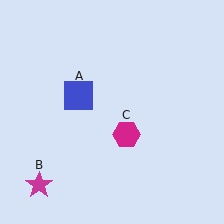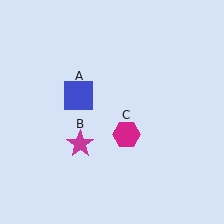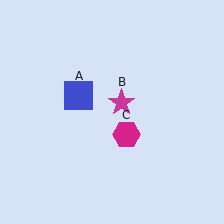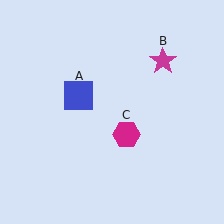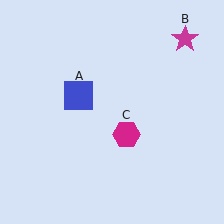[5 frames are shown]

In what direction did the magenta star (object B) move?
The magenta star (object B) moved up and to the right.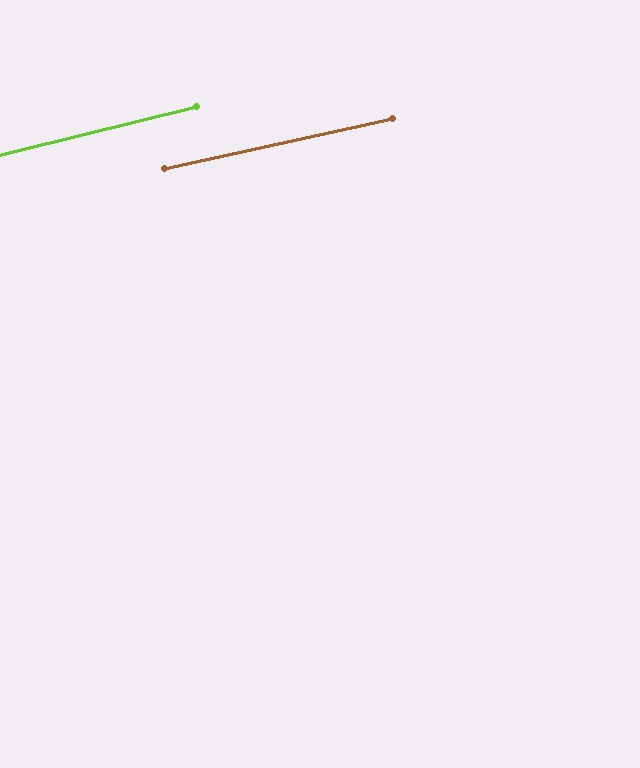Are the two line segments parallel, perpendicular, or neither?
Parallel — their directions differ by only 1.4°.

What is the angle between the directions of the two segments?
Approximately 1 degree.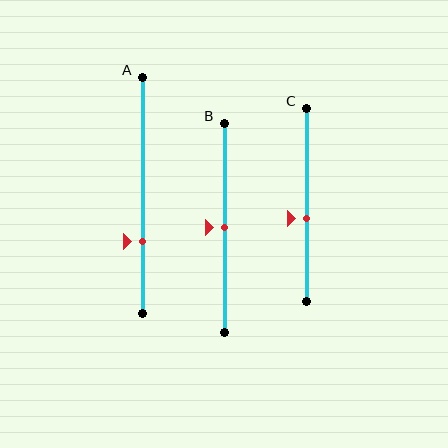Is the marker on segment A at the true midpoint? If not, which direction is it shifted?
No, the marker on segment A is shifted downward by about 20% of the segment length.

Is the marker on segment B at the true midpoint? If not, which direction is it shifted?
Yes, the marker on segment B is at the true midpoint.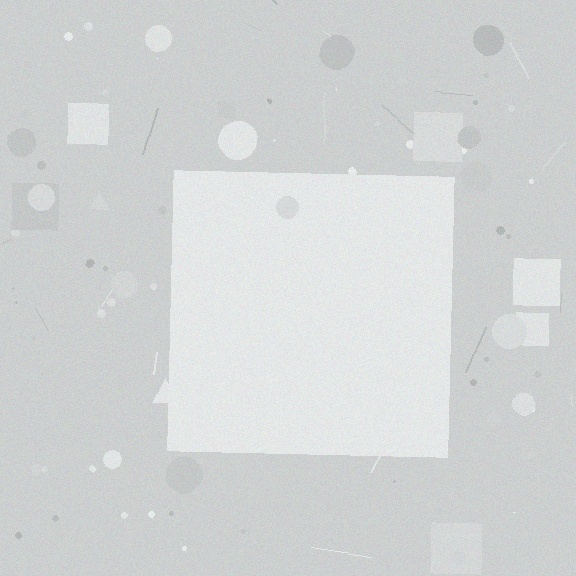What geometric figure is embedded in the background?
A square is embedded in the background.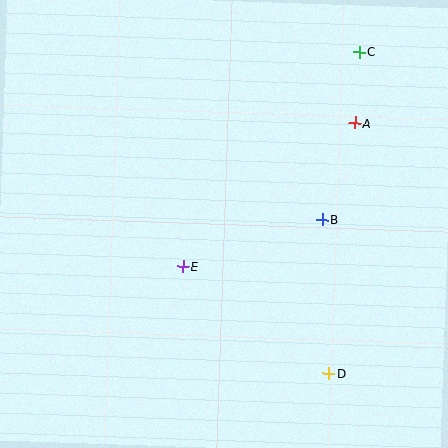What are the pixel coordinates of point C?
Point C is at (359, 52).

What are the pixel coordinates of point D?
Point D is at (329, 373).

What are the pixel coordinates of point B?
Point B is at (322, 220).